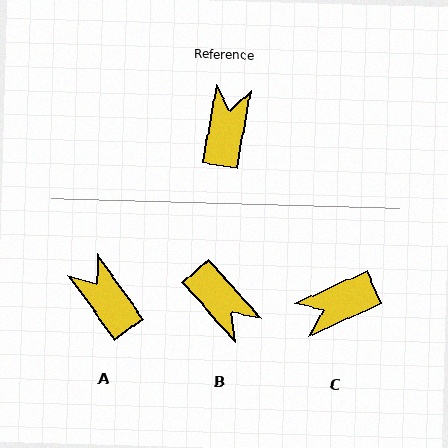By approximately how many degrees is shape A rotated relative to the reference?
Approximately 46 degrees counter-clockwise.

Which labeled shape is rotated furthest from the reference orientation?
B, about 128 degrees away.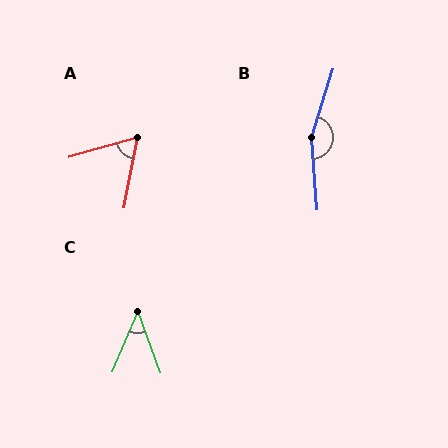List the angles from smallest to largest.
C (43°), A (64°), B (158°).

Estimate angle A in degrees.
Approximately 64 degrees.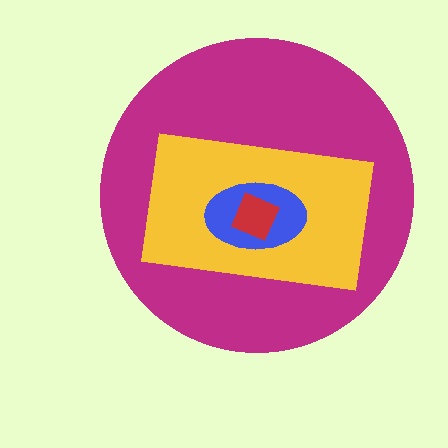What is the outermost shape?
The magenta circle.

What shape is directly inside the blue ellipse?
The red diamond.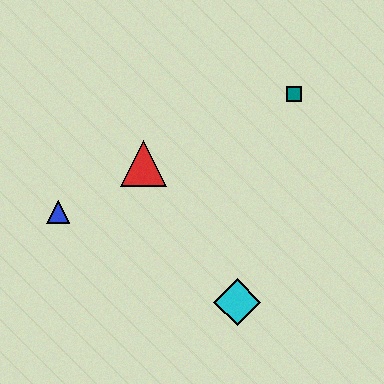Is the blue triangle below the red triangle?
Yes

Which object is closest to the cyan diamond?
The red triangle is closest to the cyan diamond.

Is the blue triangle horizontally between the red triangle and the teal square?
No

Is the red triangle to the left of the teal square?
Yes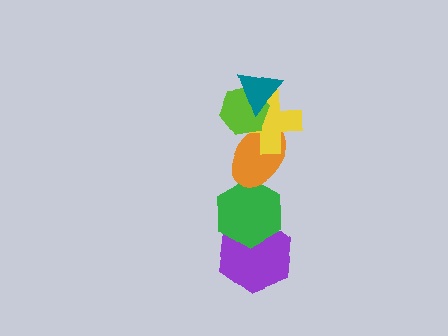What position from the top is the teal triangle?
The teal triangle is 1st from the top.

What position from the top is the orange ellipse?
The orange ellipse is 4th from the top.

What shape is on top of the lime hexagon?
The teal triangle is on top of the lime hexagon.